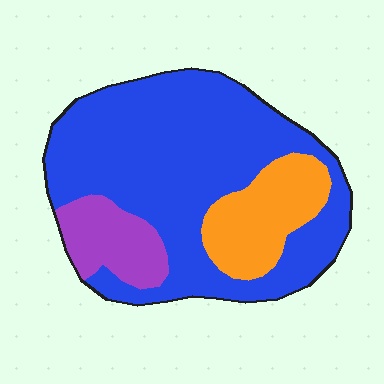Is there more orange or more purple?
Orange.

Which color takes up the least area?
Purple, at roughly 15%.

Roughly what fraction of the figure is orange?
Orange covers 17% of the figure.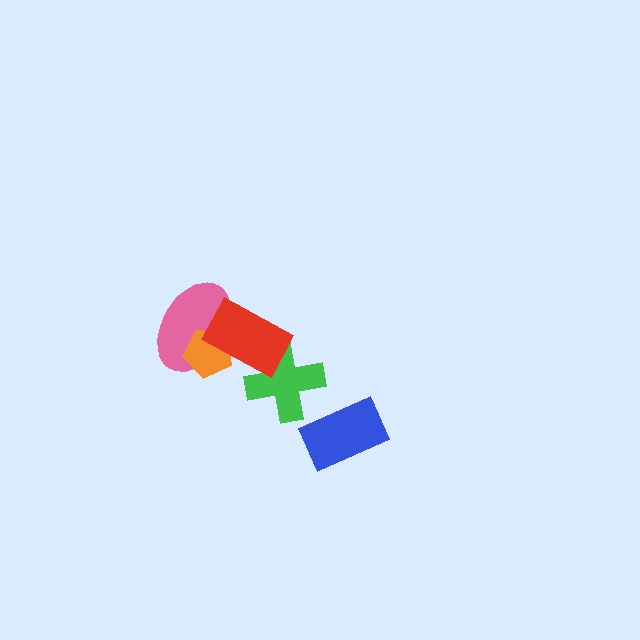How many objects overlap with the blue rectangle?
0 objects overlap with the blue rectangle.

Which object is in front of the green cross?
The red rectangle is in front of the green cross.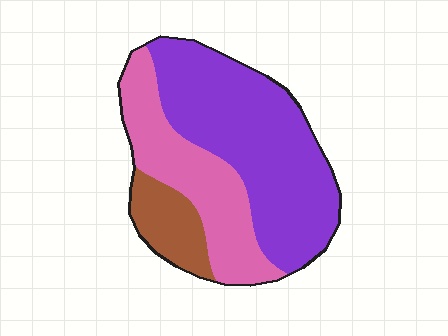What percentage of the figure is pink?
Pink covers 32% of the figure.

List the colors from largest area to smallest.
From largest to smallest: purple, pink, brown.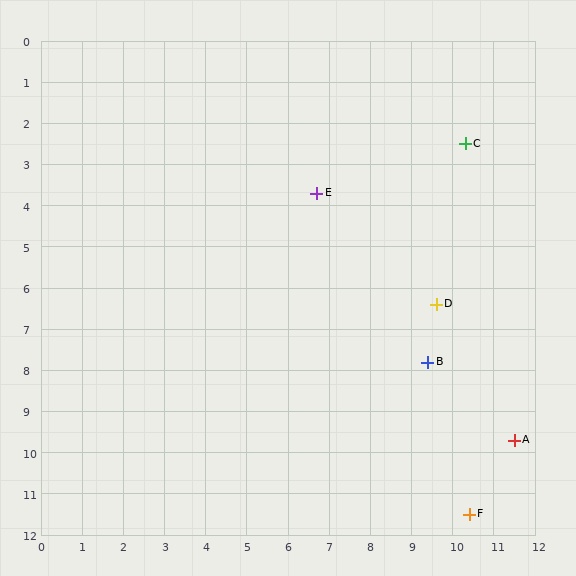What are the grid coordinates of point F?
Point F is at approximately (10.4, 11.5).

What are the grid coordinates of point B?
Point B is at approximately (9.4, 7.8).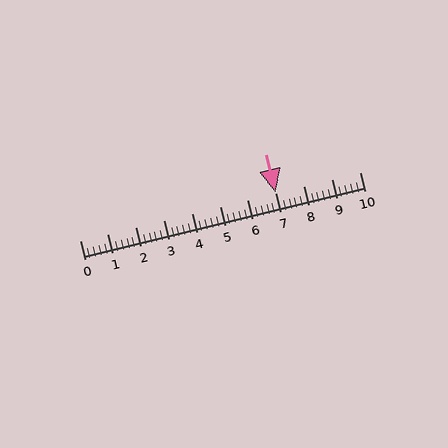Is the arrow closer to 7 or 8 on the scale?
The arrow is closer to 7.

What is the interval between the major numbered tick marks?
The major tick marks are spaced 1 units apart.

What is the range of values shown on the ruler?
The ruler shows values from 0 to 10.